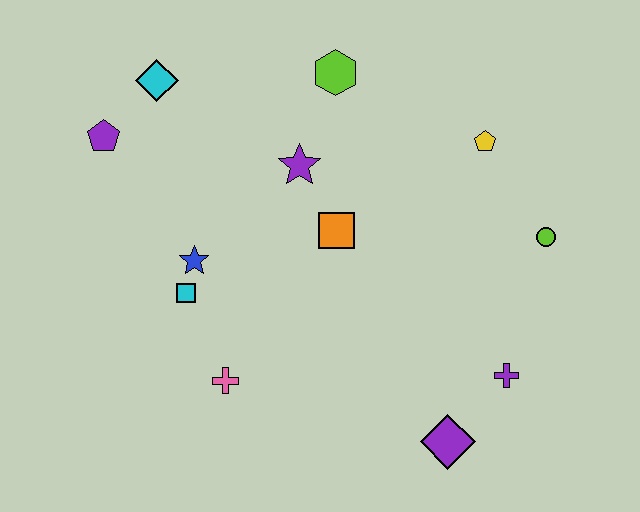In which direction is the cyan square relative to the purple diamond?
The cyan square is to the left of the purple diamond.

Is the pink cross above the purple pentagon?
No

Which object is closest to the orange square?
The purple star is closest to the orange square.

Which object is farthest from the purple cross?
The purple pentagon is farthest from the purple cross.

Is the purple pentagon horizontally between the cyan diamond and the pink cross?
No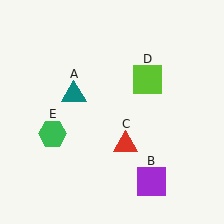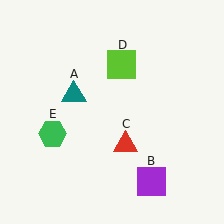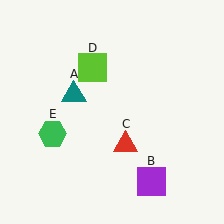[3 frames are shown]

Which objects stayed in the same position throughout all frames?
Teal triangle (object A) and purple square (object B) and red triangle (object C) and green hexagon (object E) remained stationary.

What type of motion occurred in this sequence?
The lime square (object D) rotated counterclockwise around the center of the scene.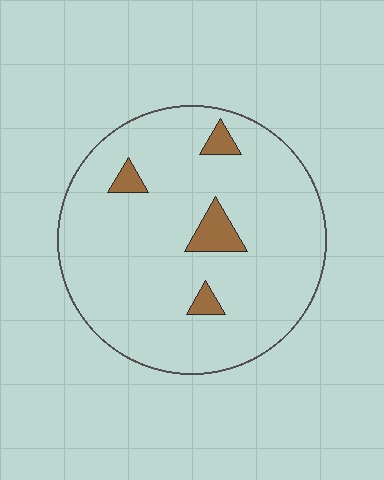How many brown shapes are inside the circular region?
4.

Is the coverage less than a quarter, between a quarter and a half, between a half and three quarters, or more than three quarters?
Less than a quarter.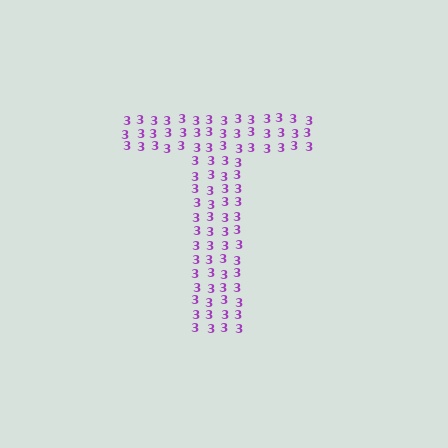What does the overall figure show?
The overall figure shows the letter T.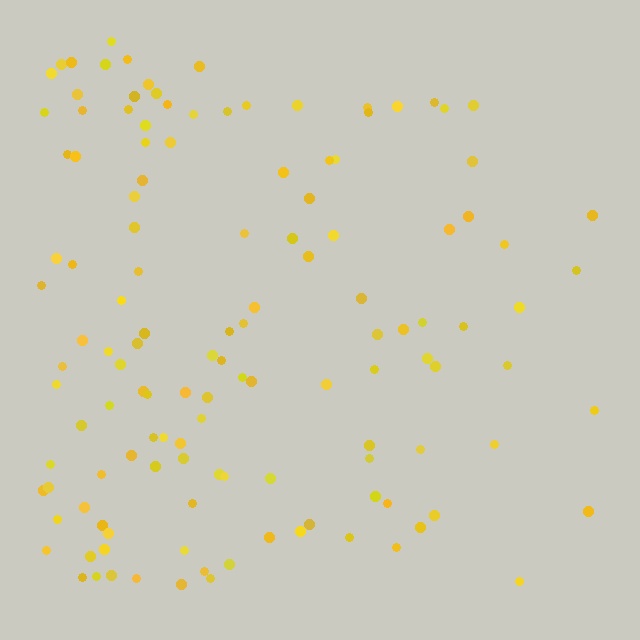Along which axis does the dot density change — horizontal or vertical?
Horizontal.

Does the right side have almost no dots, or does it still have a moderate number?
Still a moderate number, just noticeably fewer than the left.